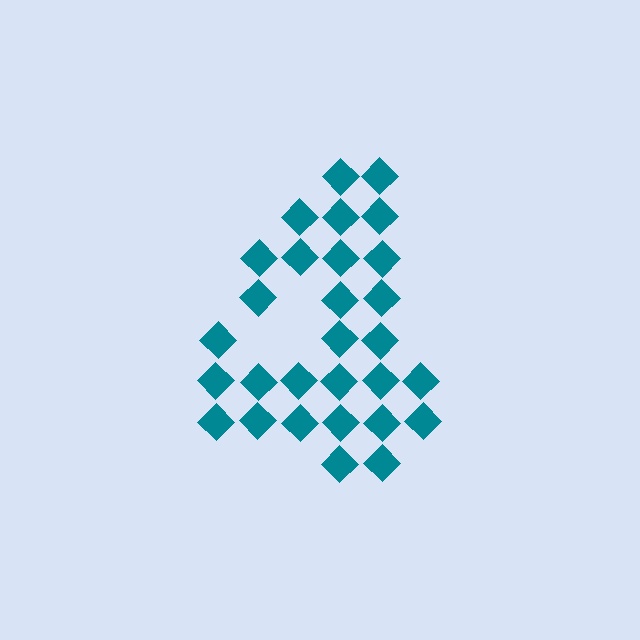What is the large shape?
The large shape is the digit 4.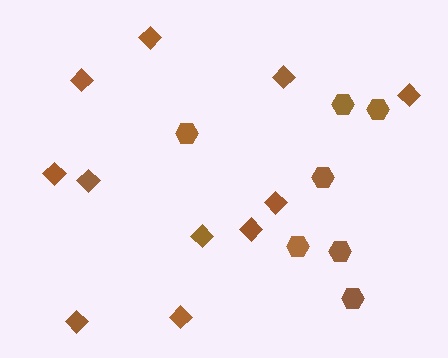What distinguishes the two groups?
There are 2 groups: one group of hexagons (7) and one group of diamonds (11).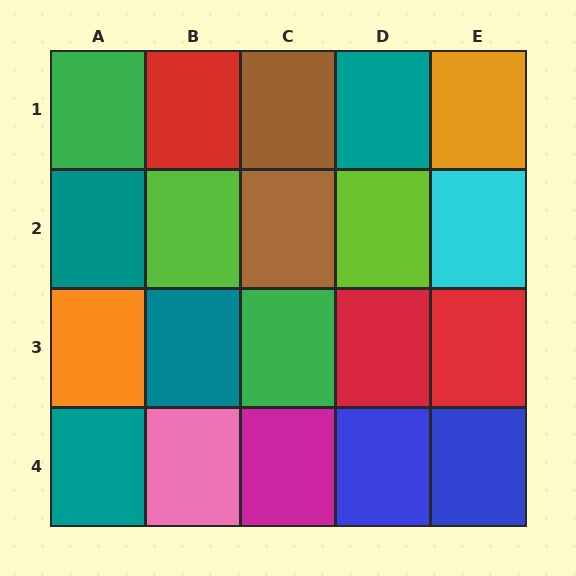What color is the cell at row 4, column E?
Blue.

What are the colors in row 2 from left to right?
Teal, lime, brown, lime, cyan.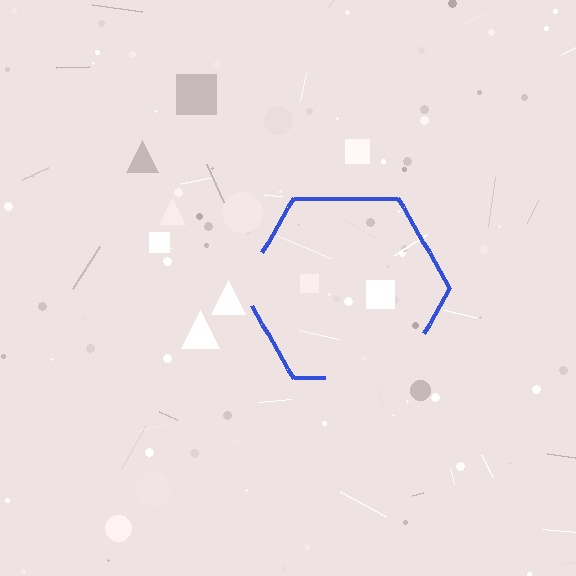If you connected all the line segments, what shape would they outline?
They would outline a hexagon.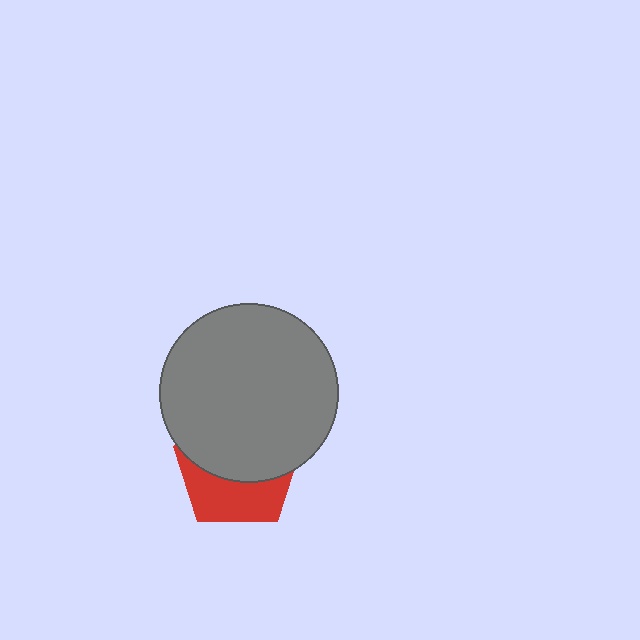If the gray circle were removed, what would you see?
You would see the complete red pentagon.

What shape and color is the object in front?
The object in front is a gray circle.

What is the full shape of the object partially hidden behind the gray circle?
The partially hidden object is a red pentagon.